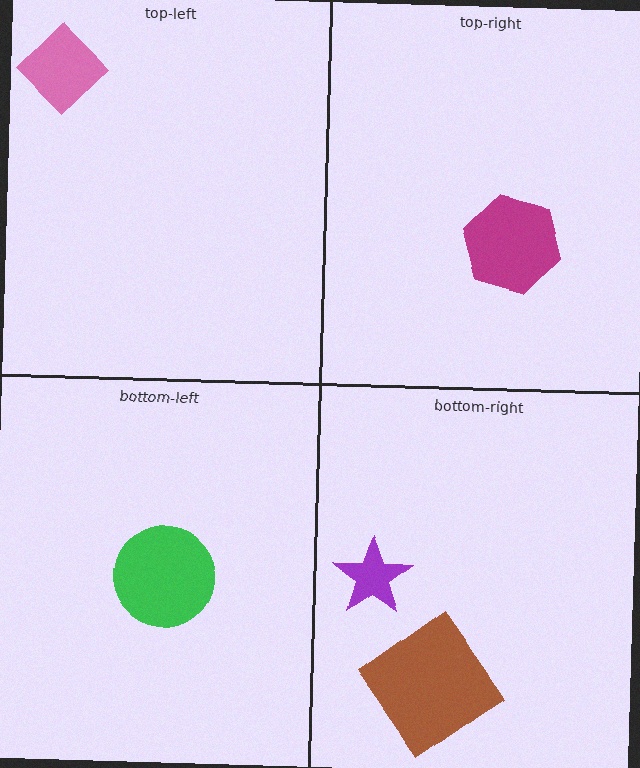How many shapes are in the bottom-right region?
2.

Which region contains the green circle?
The bottom-left region.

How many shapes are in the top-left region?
1.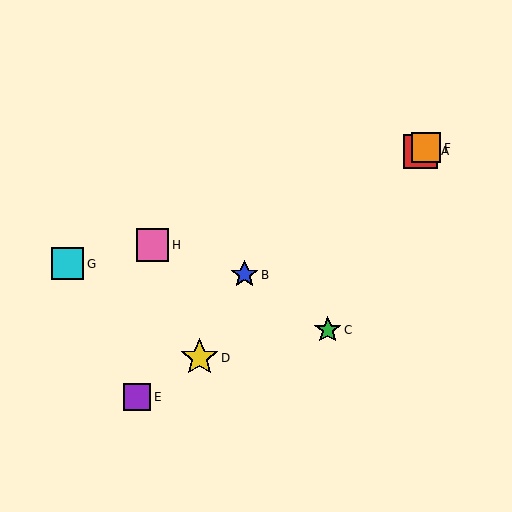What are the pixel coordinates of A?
Object A is at (421, 151).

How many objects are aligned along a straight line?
3 objects (A, B, F) are aligned along a straight line.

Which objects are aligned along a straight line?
Objects A, B, F are aligned along a straight line.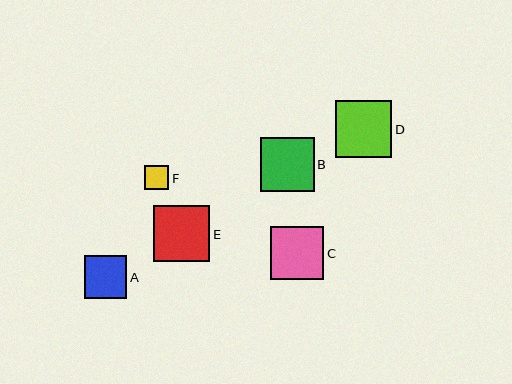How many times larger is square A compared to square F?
Square A is approximately 1.7 times the size of square F.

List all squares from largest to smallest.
From largest to smallest: D, E, B, C, A, F.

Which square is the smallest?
Square F is the smallest with a size of approximately 25 pixels.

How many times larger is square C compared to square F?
Square C is approximately 2.2 times the size of square F.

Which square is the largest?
Square D is the largest with a size of approximately 57 pixels.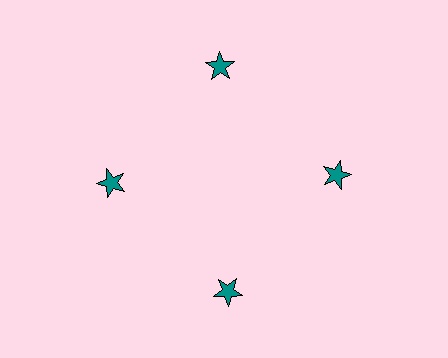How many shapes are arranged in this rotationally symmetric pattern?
There are 4 shapes, arranged in 4 groups of 1.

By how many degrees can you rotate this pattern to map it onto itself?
The pattern maps onto itself every 90 degrees of rotation.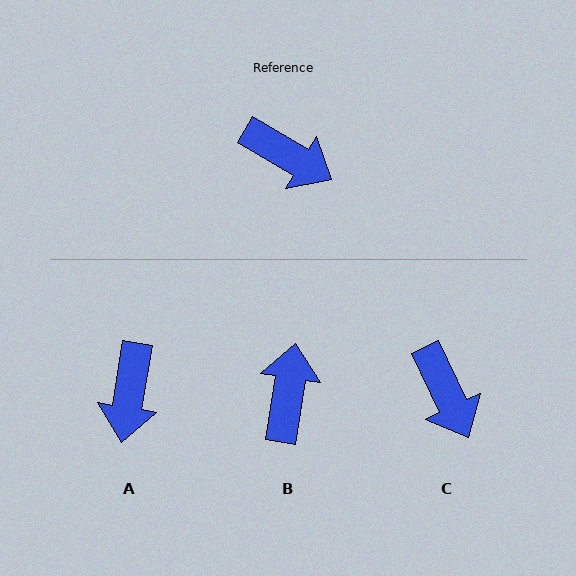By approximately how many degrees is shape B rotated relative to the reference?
Approximately 111 degrees counter-clockwise.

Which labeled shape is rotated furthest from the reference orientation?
B, about 111 degrees away.